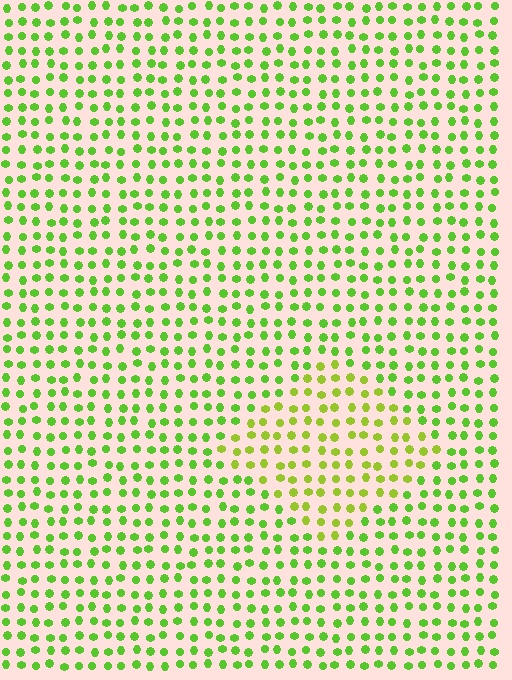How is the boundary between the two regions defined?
The boundary is defined purely by a slight shift in hue (about 24 degrees). Spacing, size, and orientation are identical on both sides.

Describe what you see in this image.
The image is filled with small lime elements in a uniform arrangement. A diamond-shaped region is visible where the elements are tinted to a slightly different hue, forming a subtle color boundary.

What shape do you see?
I see a diamond.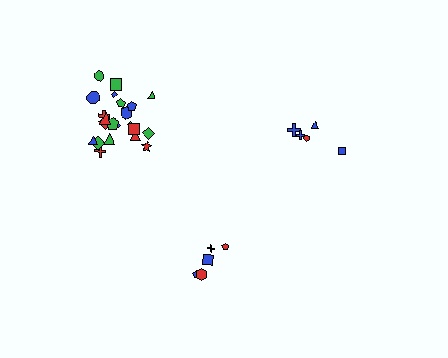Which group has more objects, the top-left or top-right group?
The top-left group.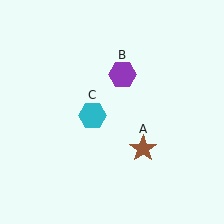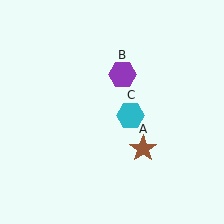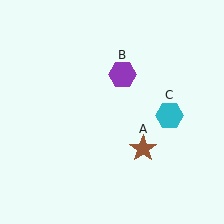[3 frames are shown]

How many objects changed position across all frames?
1 object changed position: cyan hexagon (object C).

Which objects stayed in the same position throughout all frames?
Brown star (object A) and purple hexagon (object B) remained stationary.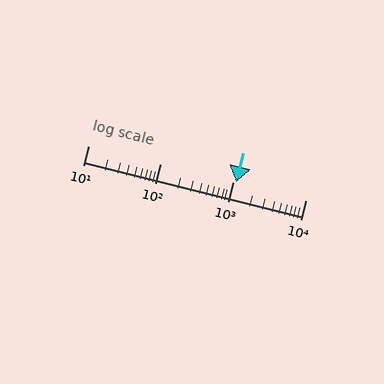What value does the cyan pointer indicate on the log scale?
The pointer indicates approximately 1100.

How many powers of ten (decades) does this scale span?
The scale spans 3 decades, from 10 to 10000.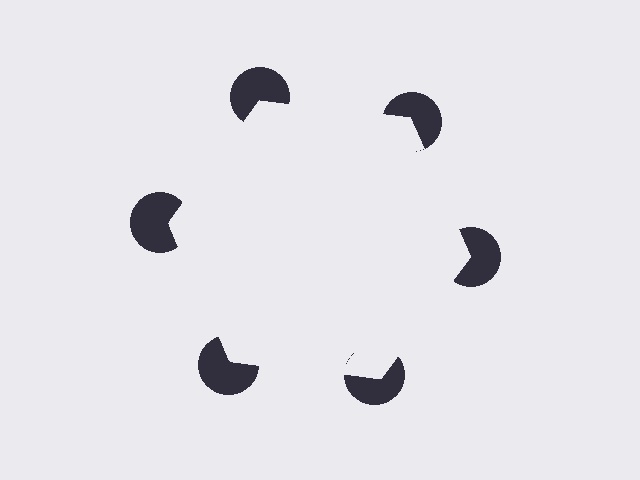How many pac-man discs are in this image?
There are 6 — one at each vertex of the illusory hexagon.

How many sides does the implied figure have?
6 sides.